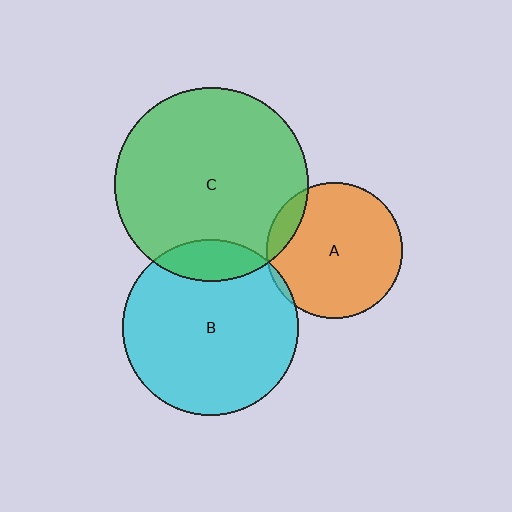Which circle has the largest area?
Circle C (green).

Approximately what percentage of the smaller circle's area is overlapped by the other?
Approximately 5%.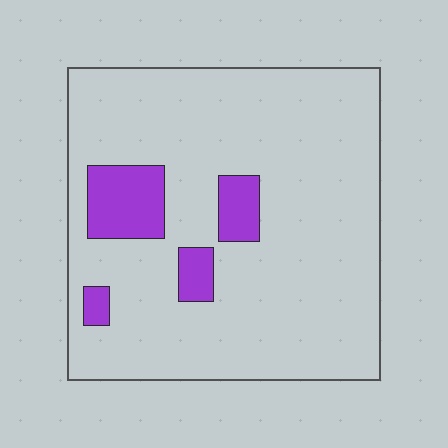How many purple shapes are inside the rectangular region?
4.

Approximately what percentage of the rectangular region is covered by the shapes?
Approximately 10%.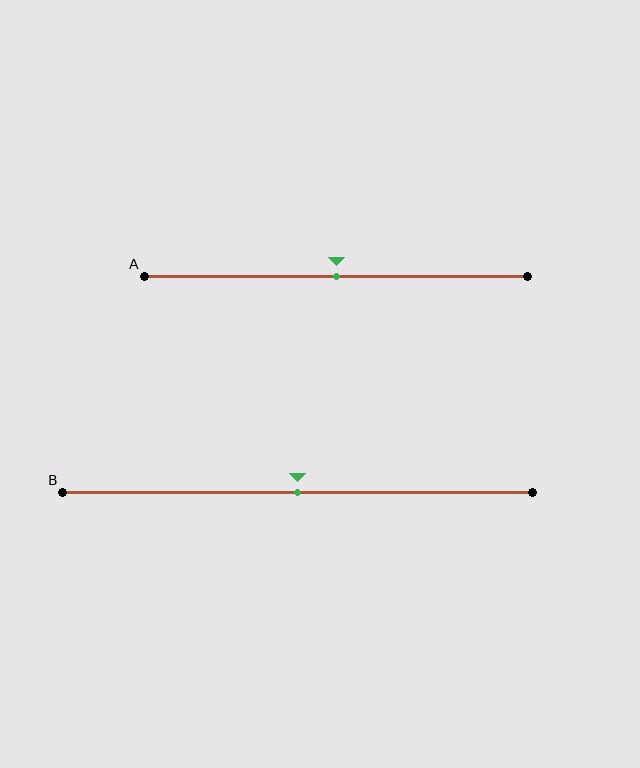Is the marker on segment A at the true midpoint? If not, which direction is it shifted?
Yes, the marker on segment A is at the true midpoint.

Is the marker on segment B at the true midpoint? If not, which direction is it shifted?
Yes, the marker on segment B is at the true midpoint.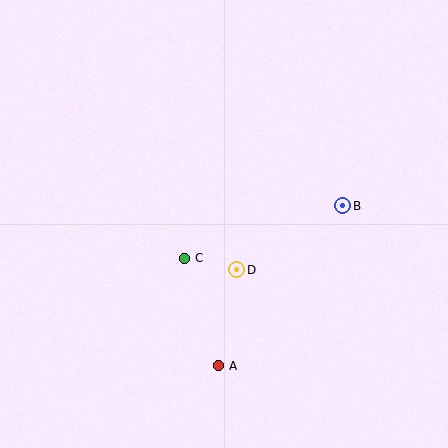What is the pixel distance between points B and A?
The distance between B and A is 202 pixels.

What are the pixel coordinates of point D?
Point D is at (237, 270).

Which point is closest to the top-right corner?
Point B is closest to the top-right corner.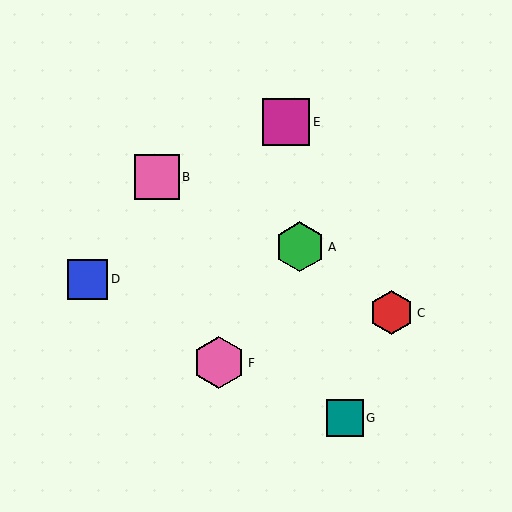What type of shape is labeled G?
Shape G is a teal square.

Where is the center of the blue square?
The center of the blue square is at (87, 279).